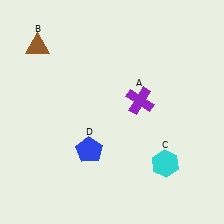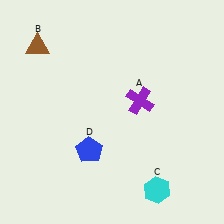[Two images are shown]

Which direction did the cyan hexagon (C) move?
The cyan hexagon (C) moved down.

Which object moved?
The cyan hexagon (C) moved down.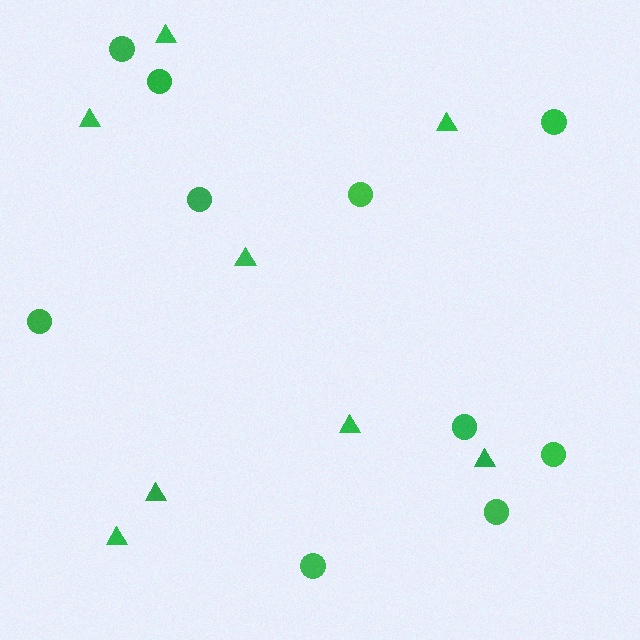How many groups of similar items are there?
There are 2 groups: one group of circles (10) and one group of triangles (8).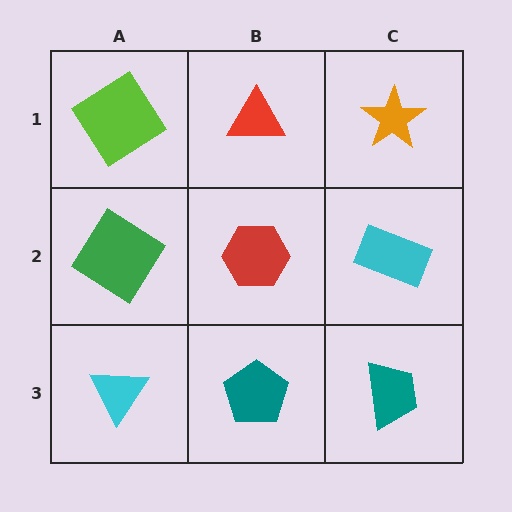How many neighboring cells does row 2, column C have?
3.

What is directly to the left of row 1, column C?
A red triangle.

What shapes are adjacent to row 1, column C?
A cyan rectangle (row 2, column C), a red triangle (row 1, column B).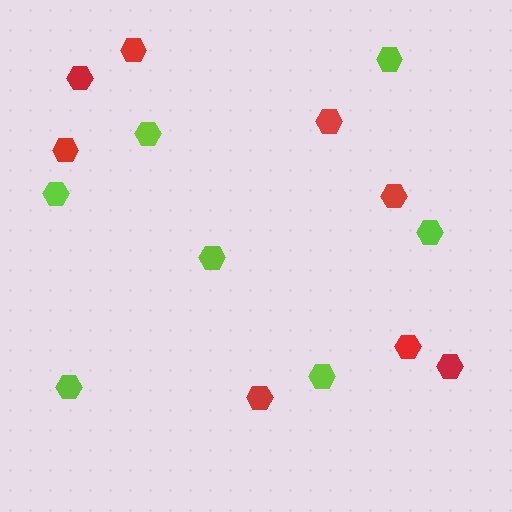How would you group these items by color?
There are 2 groups: one group of red hexagons (8) and one group of lime hexagons (7).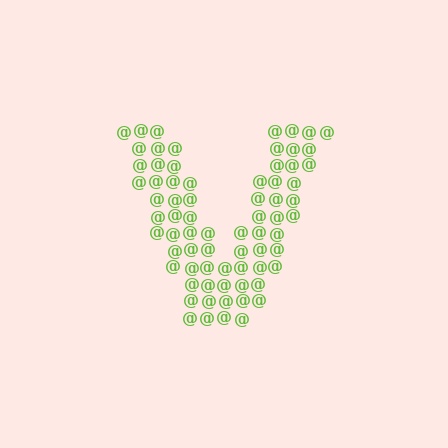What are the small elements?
The small elements are at signs.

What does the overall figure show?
The overall figure shows the letter V.